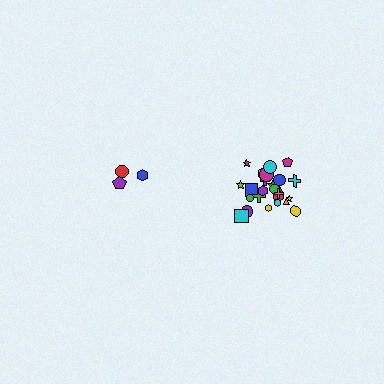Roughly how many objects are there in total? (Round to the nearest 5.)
Roughly 30 objects in total.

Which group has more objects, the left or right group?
The right group.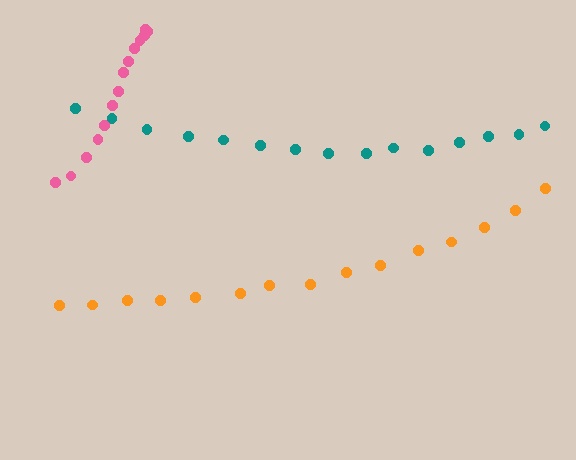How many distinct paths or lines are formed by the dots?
There are 3 distinct paths.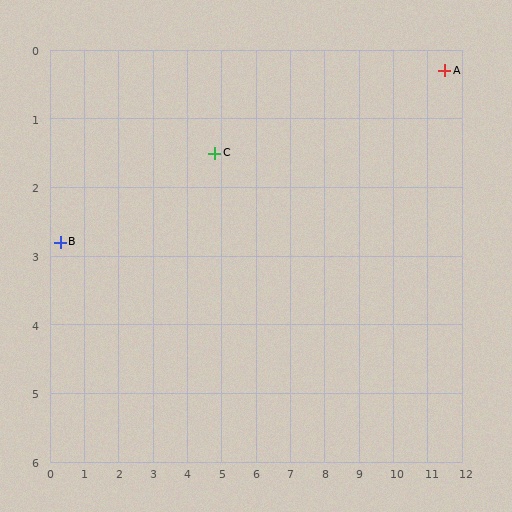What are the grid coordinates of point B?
Point B is at approximately (0.3, 2.8).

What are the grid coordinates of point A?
Point A is at approximately (11.5, 0.3).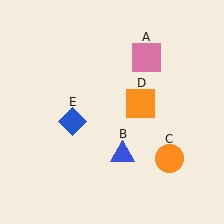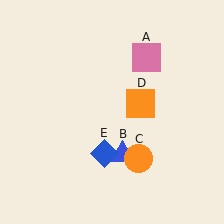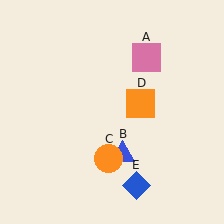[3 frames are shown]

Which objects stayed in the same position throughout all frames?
Pink square (object A) and blue triangle (object B) and orange square (object D) remained stationary.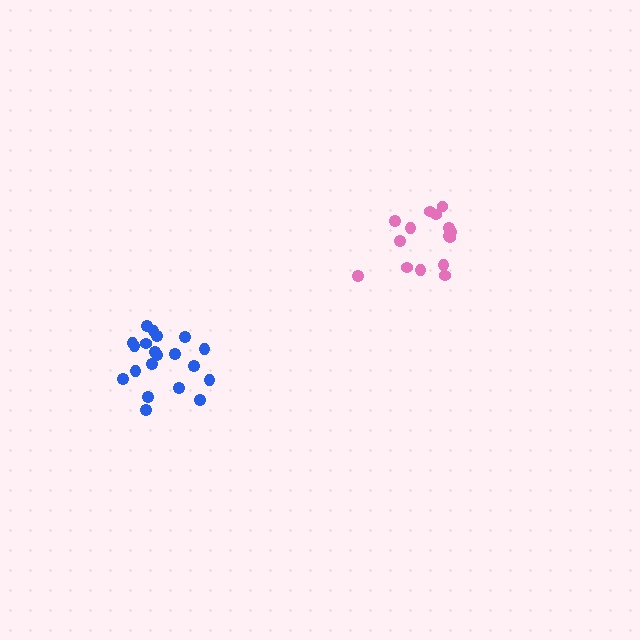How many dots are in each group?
Group 1: 15 dots, Group 2: 20 dots (35 total).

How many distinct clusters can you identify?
There are 2 distinct clusters.